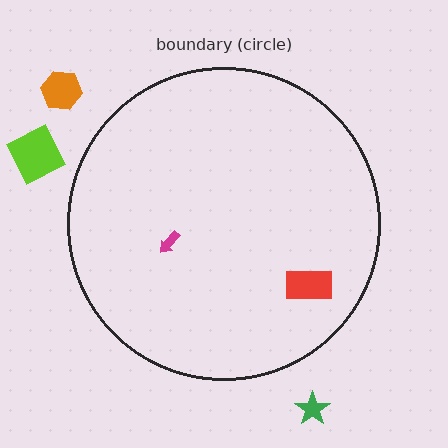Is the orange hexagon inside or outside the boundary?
Outside.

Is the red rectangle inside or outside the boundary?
Inside.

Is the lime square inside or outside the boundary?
Outside.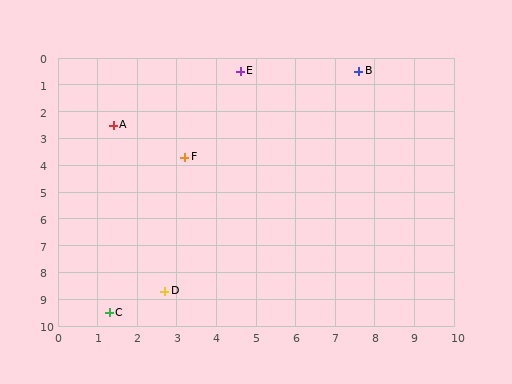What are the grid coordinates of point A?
Point A is at approximately (1.4, 2.5).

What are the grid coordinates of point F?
Point F is at approximately (3.2, 3.7).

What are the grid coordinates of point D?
Point D is at approximately (2.7, 8.7).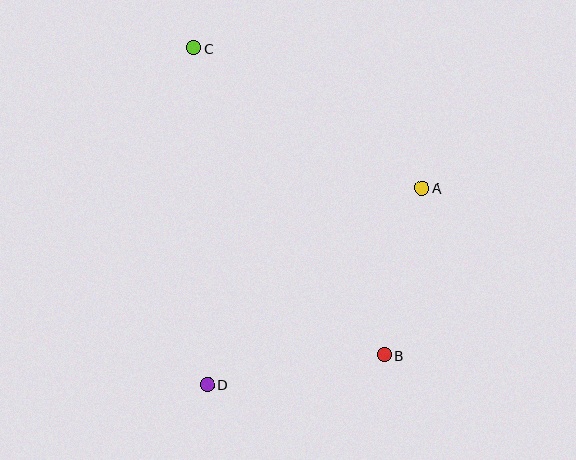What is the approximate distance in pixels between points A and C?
The distance between A and C is approximately 267 pixels.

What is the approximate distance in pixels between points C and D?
The distance between C and D is approximately 337 pixels.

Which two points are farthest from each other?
Points B and C are farthest from each other.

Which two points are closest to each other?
Points A and B are closest to each other.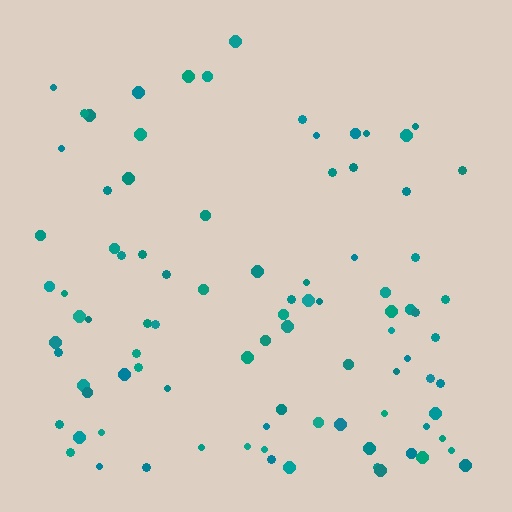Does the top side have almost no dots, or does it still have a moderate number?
Still a moderate number, just noticeably fewer than the bottom.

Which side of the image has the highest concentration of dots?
The bottom.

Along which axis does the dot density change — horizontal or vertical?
Vertical.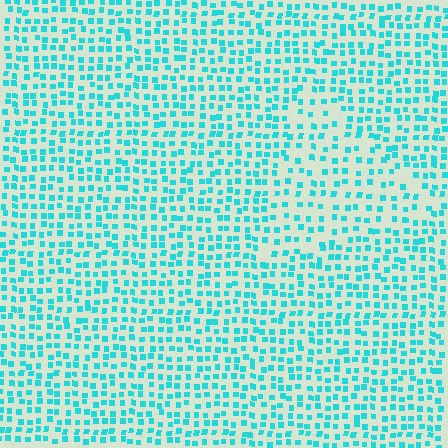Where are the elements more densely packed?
The elements are more densely packed outside the triangle boundary.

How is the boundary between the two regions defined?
The boundary is defined by a change in element density (approximately 1.6x ratio). All elements are the same color, size, and shape.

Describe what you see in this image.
The image contains small cyan elements arranged at two different densities. A triangle-shaped region is visible where the elements are less densely packed than the surrounding area.